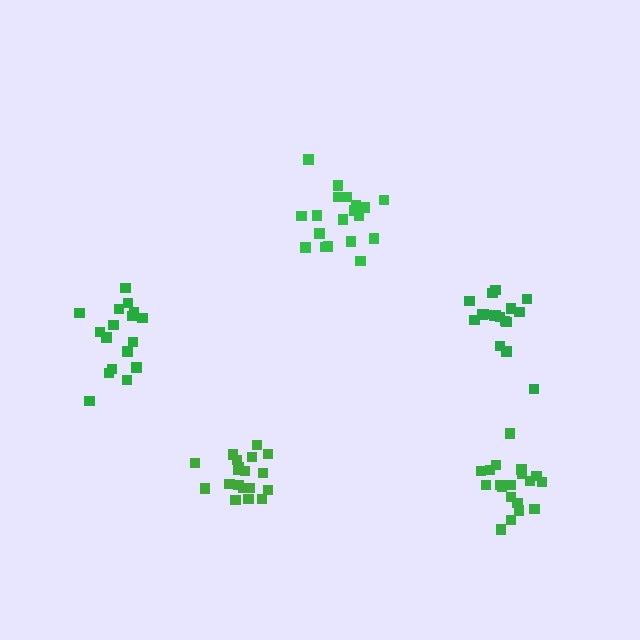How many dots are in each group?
Group 1: 19 dots, Group 2: 19 dots, Group 3: 17 dots, Group 4: 19 dots, Group 5: 18 dots (92 total).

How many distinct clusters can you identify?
There are 5 distinct clusters.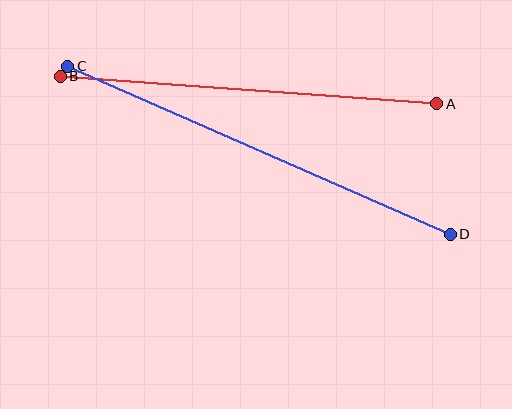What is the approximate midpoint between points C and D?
The midpoint is at approximately (259, 150) pixels.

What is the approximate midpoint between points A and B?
The midpoint is at approximately (249, 90) pixels.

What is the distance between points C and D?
The distance is approximately 418 pixels.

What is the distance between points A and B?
The distance is approximately 377 pixels.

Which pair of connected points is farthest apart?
Points C and D are farthest apart.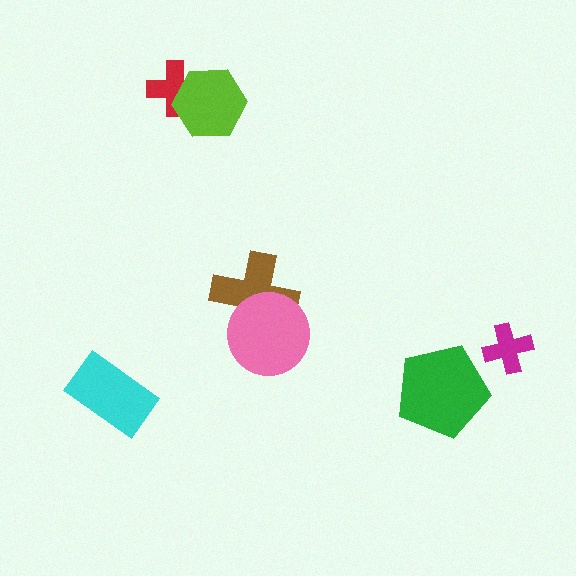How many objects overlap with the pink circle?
1 object overlaps with the pink circle.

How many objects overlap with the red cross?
1 object overlaps with the red cross.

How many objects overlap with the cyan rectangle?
0 objects overlap with the cyan rectangle.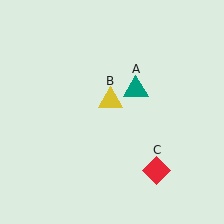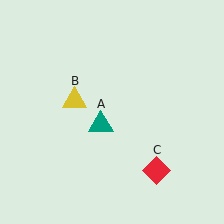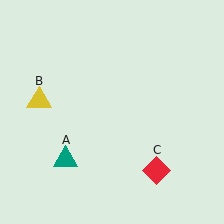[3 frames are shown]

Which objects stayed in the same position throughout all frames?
Red diamond (object C) remained stationary.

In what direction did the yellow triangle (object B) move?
The yellow triangle (object B) moved left.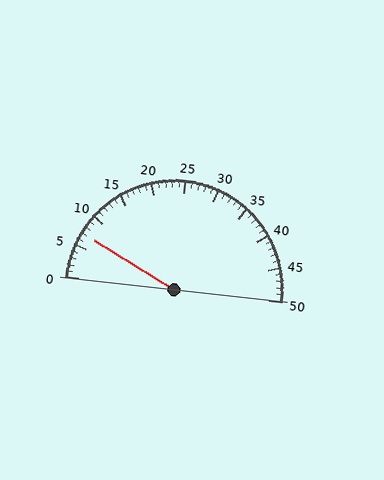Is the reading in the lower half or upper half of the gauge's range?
The reading is in the lower half of the range (0 to 50).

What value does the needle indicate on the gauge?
The needle indicates approximately 7.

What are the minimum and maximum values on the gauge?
The gauge ranges from 0 to 50.